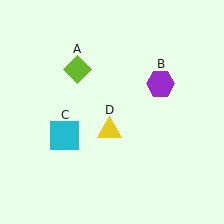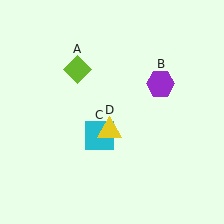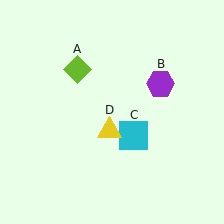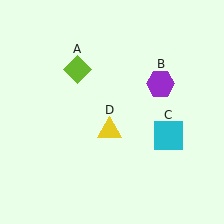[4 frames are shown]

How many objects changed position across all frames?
1 object changed position: cyan square (object C).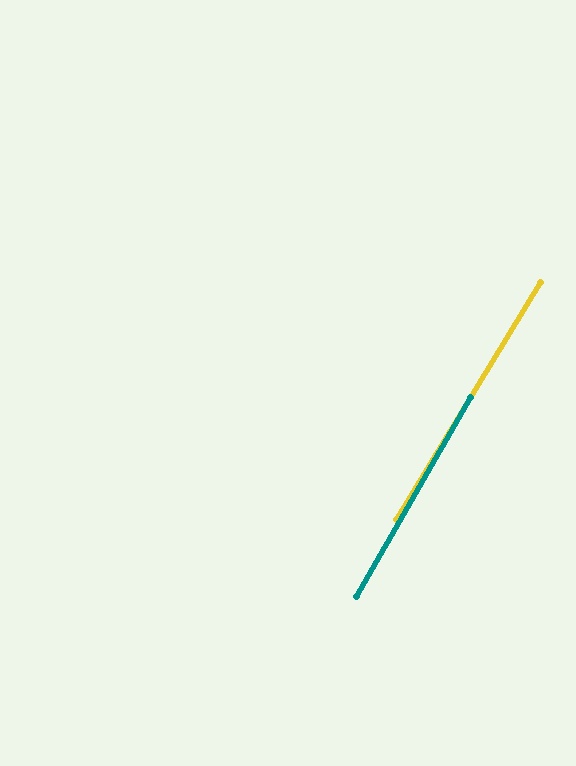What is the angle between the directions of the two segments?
Approximately 1 degree.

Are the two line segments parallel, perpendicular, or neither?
Parallel — their directions differ by only 1.4°.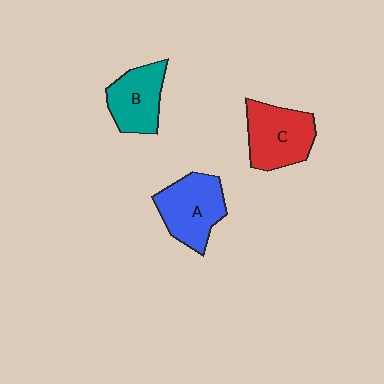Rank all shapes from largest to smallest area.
From largest to smallest: C (red), A (blue), B (teal).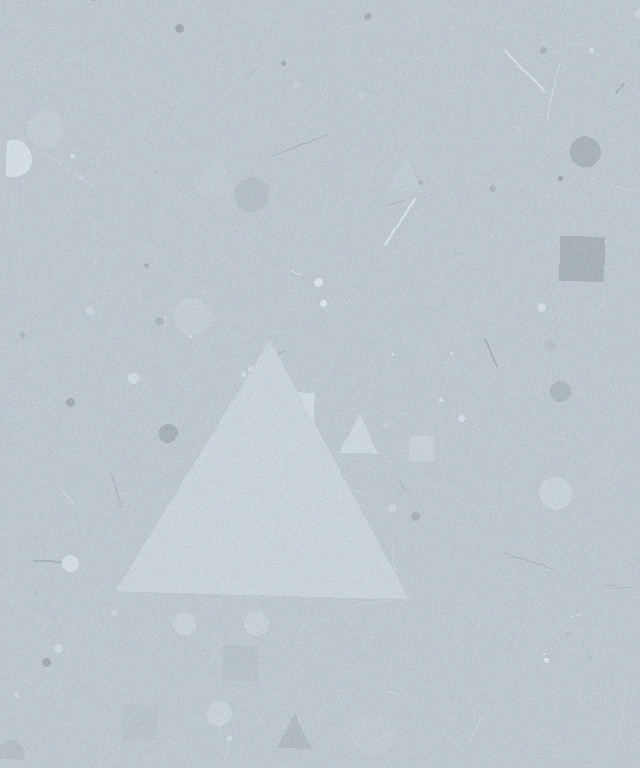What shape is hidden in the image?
A triangle is hidden in the image.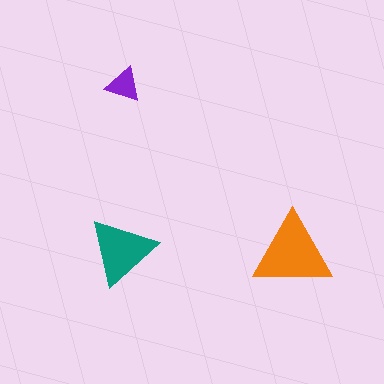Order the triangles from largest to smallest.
the orange one, the teal one, the purple one.